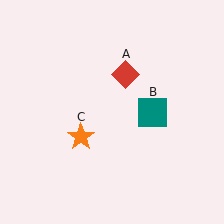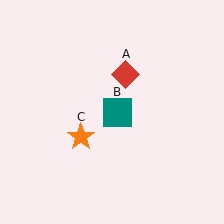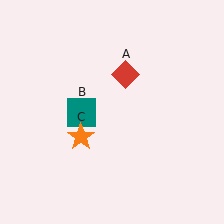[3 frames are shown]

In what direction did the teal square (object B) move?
The teal square (object B) moved left.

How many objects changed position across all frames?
1 object changed position: teal square (object B).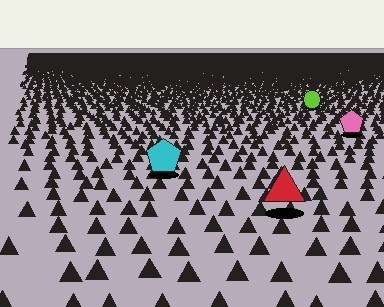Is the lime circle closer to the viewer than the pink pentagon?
No. The pink pentagon is closer — you can tell from the texture gradient: the ground texture is coarser near it.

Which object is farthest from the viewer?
The lime circle is farthest from the viewer. It appears smaller and the ground texture around it is denser.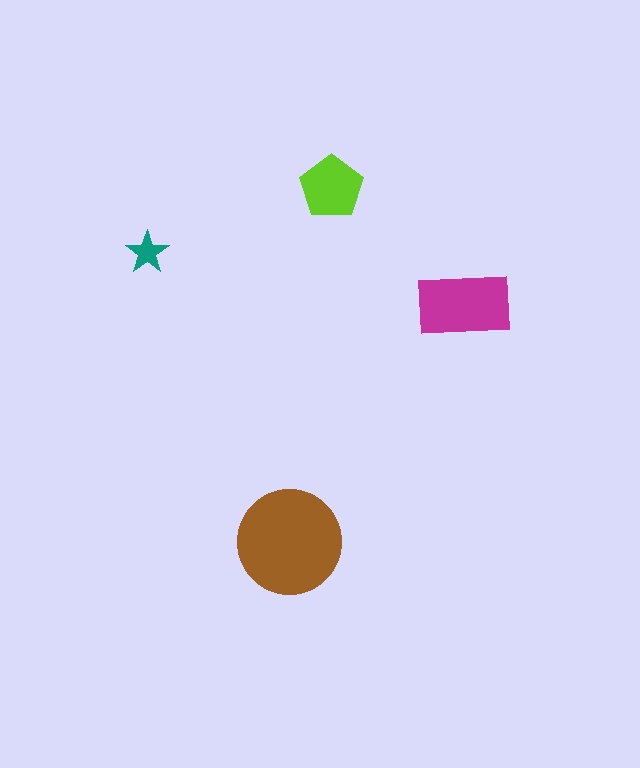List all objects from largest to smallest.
The brown circle, the magenta rectangle, the lime pentagon, the teal star.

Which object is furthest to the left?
The teal star is leftmost.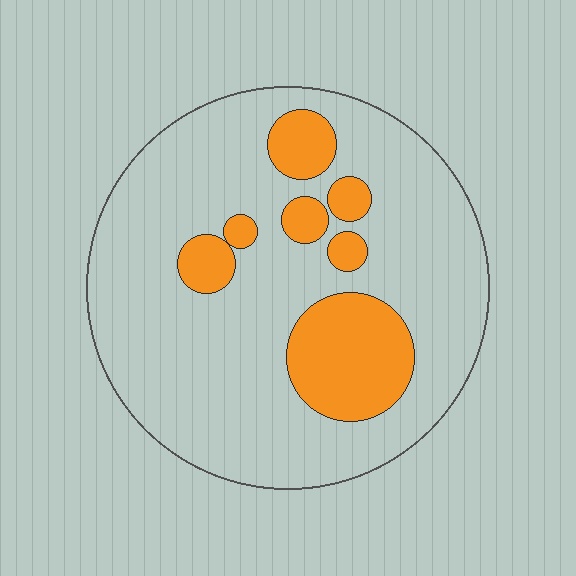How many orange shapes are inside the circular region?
7.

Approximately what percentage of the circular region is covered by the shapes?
Approximately 20%.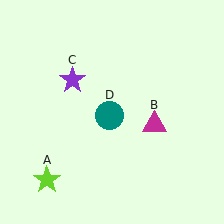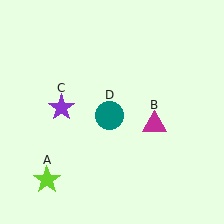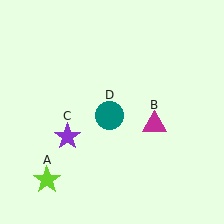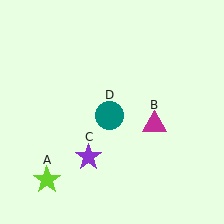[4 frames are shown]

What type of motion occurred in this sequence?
The purple star (object C) rotated counterclockwise around the center of the scene.